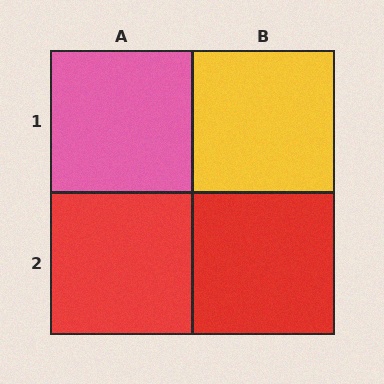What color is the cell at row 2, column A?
Red.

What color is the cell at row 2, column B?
Red.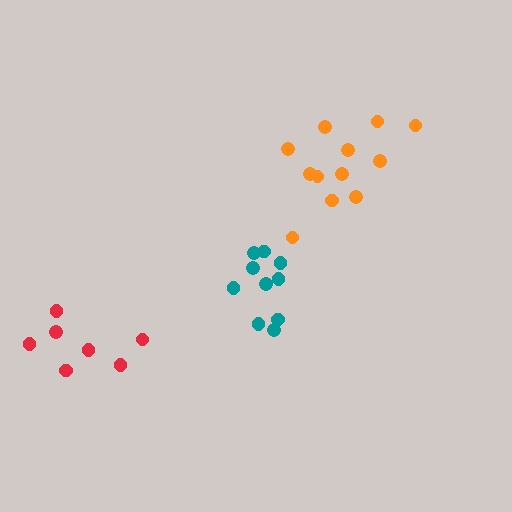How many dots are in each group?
Group 1: 12 dots, Group 2: 10 dots, Group 3: 7 dots (29 total).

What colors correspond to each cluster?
The clusters are colored: orange, teal, red.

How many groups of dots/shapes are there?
There are 3 groups.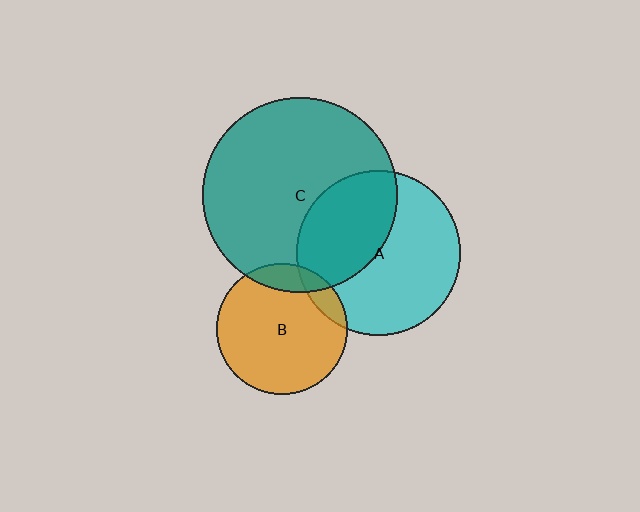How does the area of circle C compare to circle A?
Approximately 1.4 times.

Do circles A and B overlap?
Yes.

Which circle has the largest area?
Circle C (teal).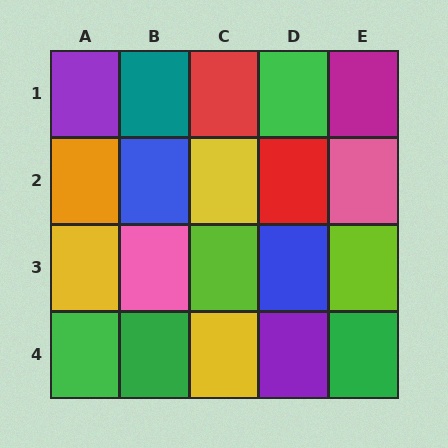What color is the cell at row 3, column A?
Yellow.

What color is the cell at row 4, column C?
Yellow.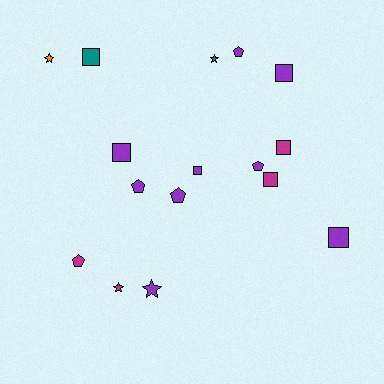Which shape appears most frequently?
Square, with 7 objects.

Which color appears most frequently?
Purple, with 9 objects.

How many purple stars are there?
There is 1 purple star.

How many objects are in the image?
There are 16 objects.